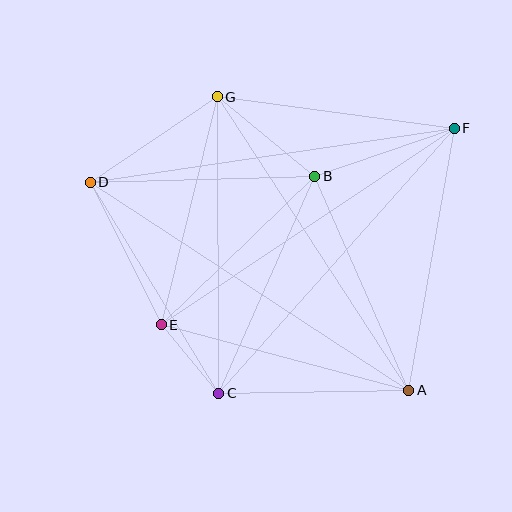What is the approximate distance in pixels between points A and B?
The distance between A and B is approximately 234 pixels.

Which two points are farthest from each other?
Points A and D are farthest from each other.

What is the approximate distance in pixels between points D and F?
The distance between D and F is approximately 368 pixels.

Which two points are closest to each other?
Points C and E are closest to each other.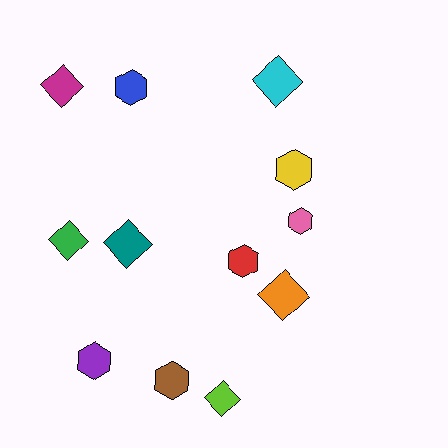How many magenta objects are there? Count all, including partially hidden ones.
There is 1 magenta object.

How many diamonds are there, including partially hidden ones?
There are 6 diamonds.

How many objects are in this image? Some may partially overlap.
There are 12 objects.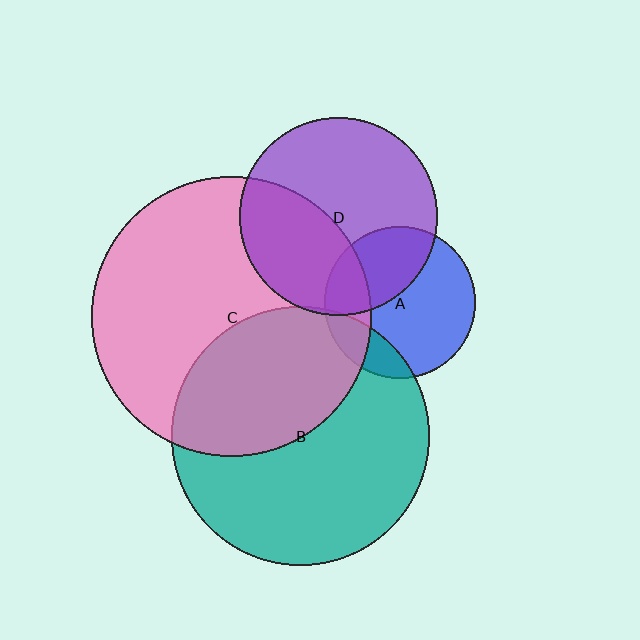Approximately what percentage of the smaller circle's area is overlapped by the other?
Approximately 35%.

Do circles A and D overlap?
Yes.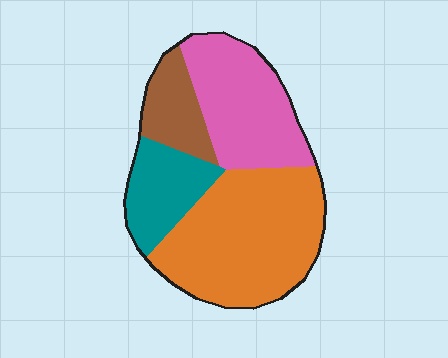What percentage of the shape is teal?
Teal takes up less than a quarter of the shape.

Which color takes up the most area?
Orange, at roughly 45%.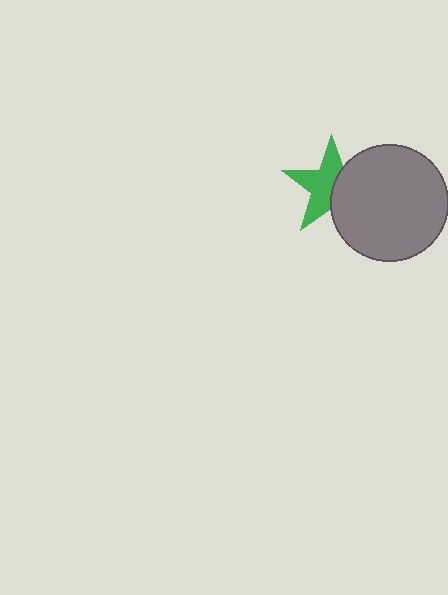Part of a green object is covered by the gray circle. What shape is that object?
It is a star.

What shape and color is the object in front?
The object in front is a gray circle.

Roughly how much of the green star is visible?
About half of it is visible (roughly 58%).